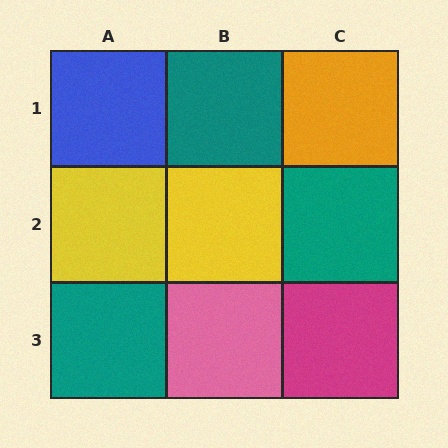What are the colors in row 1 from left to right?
Blue, teal, orange.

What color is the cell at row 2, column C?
Teal.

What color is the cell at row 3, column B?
Pink.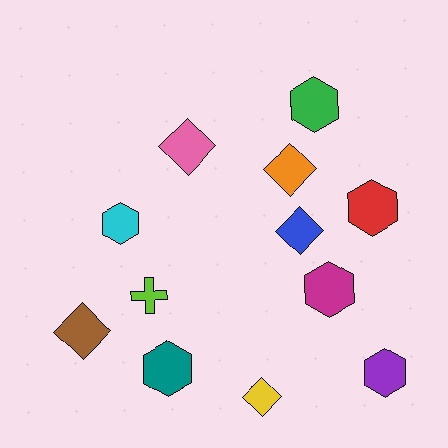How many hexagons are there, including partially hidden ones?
There are 6 hexagons.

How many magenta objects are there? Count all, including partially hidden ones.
There is 1 magenta object.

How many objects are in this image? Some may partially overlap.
There are 12 objects.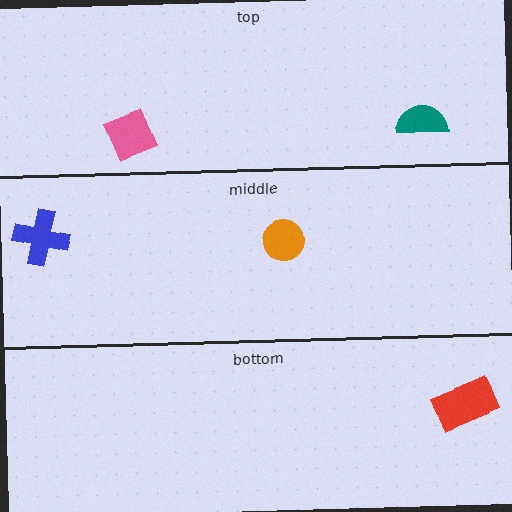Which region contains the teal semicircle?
The top region.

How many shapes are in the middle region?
2.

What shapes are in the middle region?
The orange circle, the blue cross.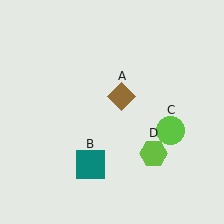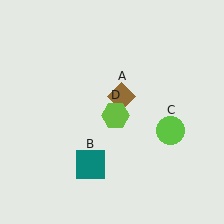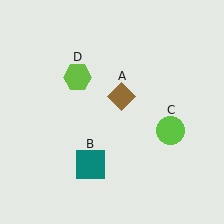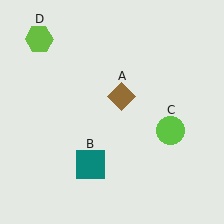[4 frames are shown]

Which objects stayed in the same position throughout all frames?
Brown diamond (object A) and teal square (object B) and lime circle (object C) remained stationary.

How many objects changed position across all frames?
1 object changed position: lime hexagon (object D).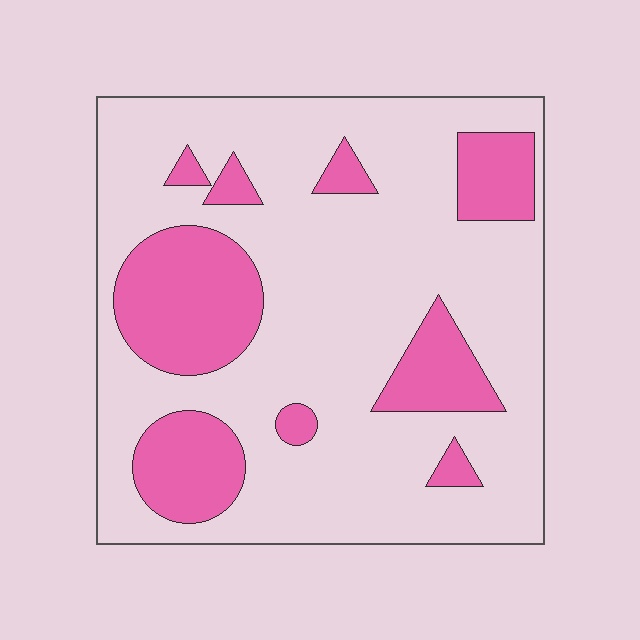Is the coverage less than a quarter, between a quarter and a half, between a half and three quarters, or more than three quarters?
Between a quarter and a half.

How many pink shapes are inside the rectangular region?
9.